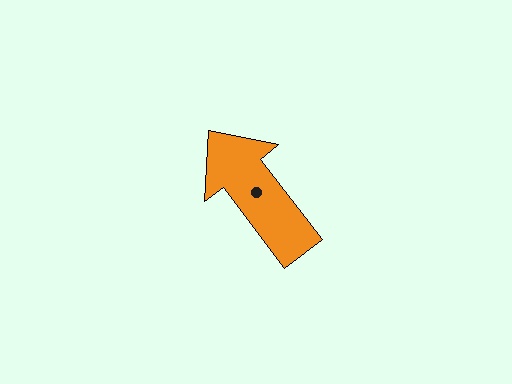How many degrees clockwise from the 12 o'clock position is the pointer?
Approximately 323 degrees.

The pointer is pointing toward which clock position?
Roughly 11 o'clock.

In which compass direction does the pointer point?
Northwest.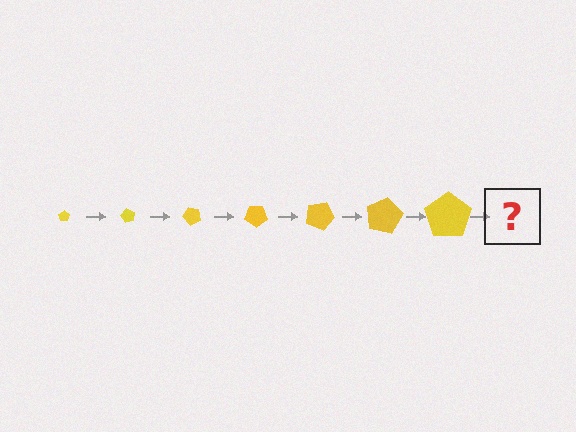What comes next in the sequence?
The next element should be a pentagon, larger than the previous one and rotated 420 degrees from the start.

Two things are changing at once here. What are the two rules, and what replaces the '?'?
The two rules are that the pentagon grows larger each step and it rotates 60 degrees each step. The '?' should be a pentagon, larger than the previous one and rotated 420 degrees from the start.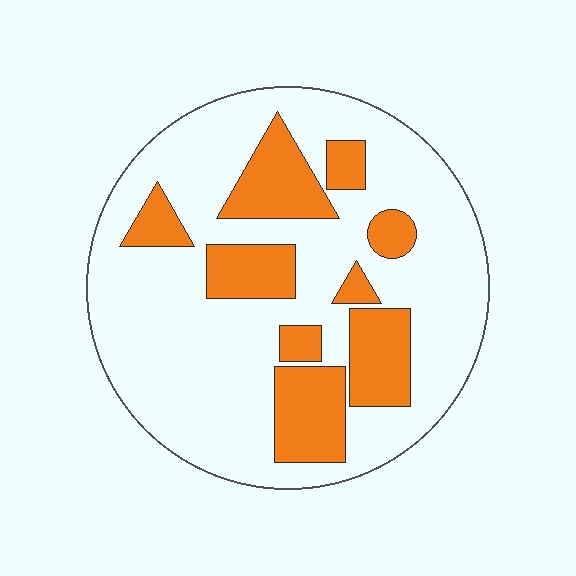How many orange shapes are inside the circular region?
9.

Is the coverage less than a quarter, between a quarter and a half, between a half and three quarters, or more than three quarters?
Between a quarter and a half.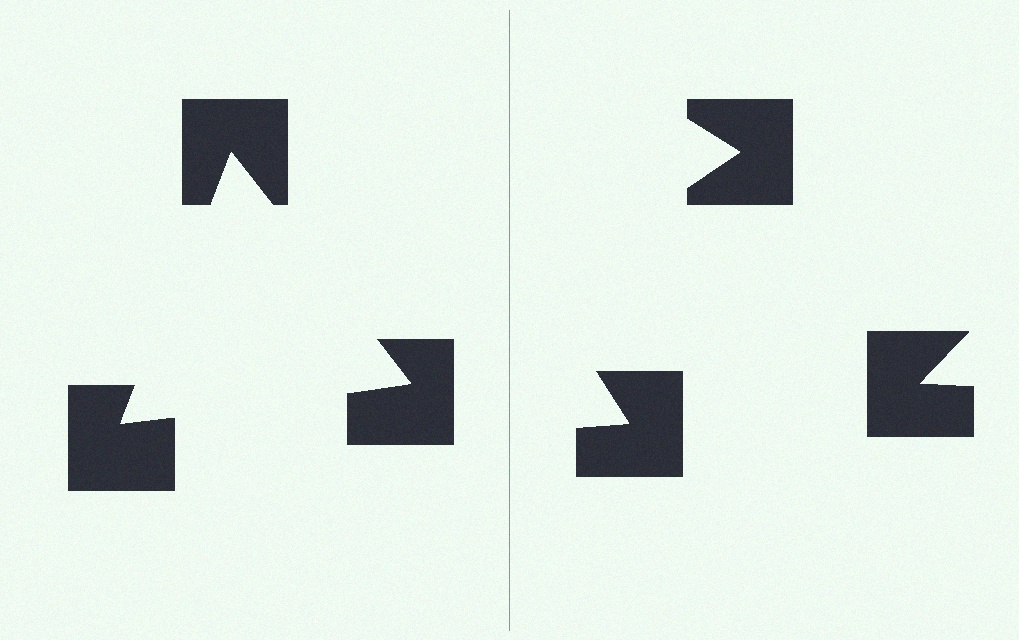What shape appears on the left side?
An illusory triangle.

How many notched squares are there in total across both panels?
6 — 3 on each side.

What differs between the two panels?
The notched squares are positioned identically on both sides; only the wedge orientations differ. On the left they align to a triangle; on the right they are misaligned.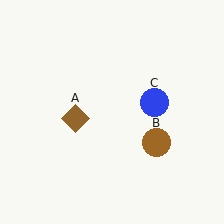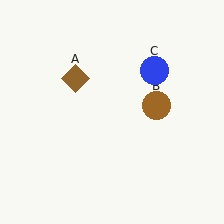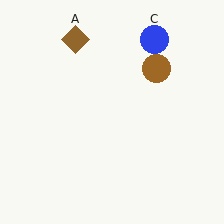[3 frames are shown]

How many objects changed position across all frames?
3 objects changed position: brown diamond (object A), brown circle (object B), blue circle (object C).